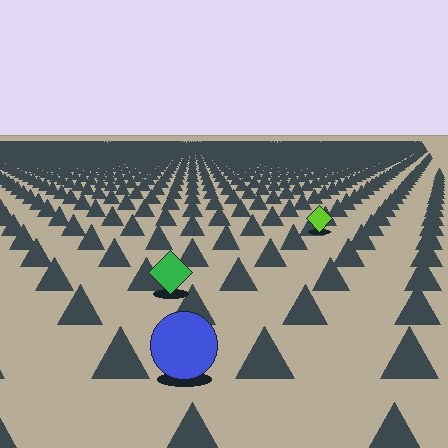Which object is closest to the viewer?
The blue circle is closest. The texture marks near it are larger and more spread out.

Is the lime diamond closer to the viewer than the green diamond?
No. The green diamond is closer — you can tell from the texture gradient: the ground texture is coarser near it.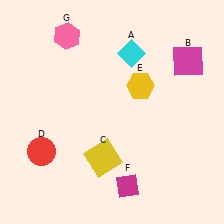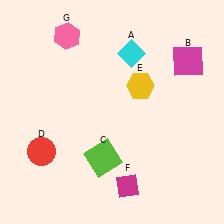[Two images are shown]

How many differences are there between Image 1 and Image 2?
There is 1 difference between the two images.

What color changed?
The square (C) changed from yellow in Image 1 to lime in Image 2.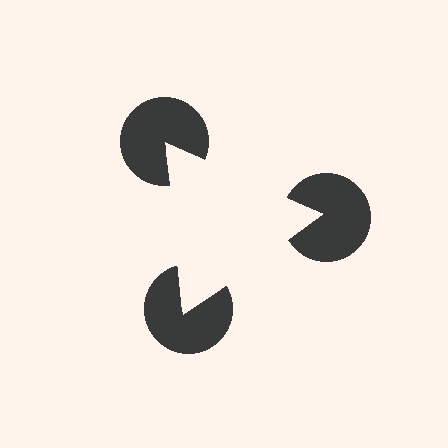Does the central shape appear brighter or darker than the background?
It typically appears slightly brighter than the background, even though no actual brightness change is drawn.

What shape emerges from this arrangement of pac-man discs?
An illusory triangle — its edges are inferred from the aligned wedge cuts in the pac-man discs, not physically drawn.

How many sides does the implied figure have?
3 sides.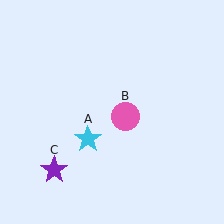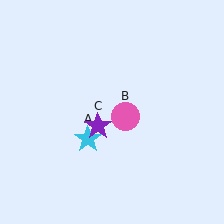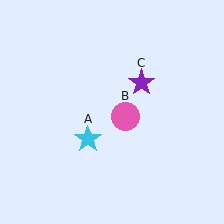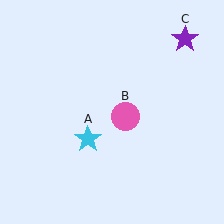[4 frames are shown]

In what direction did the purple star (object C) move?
The purple star (object C) moved up and to the right.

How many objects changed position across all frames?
1 object changed position: purple star (object C).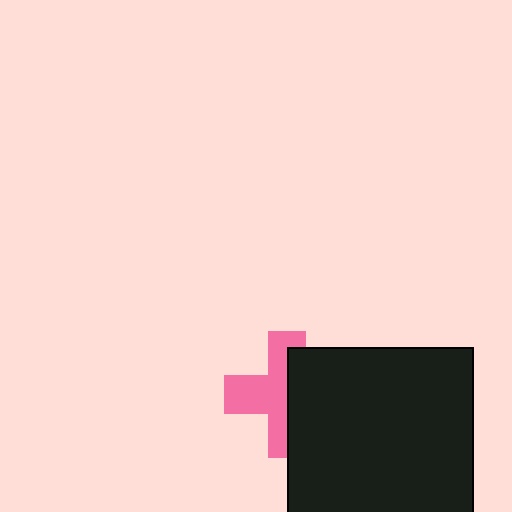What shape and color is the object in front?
The object in front is a black square.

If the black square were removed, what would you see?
You would see the complete pink cross.